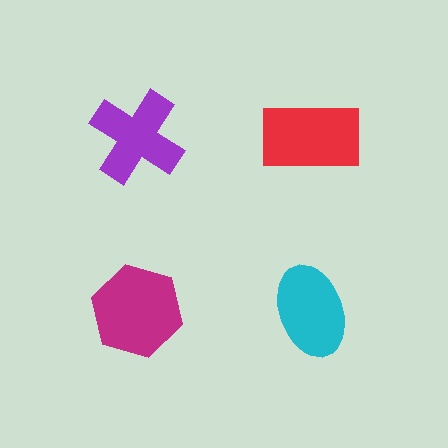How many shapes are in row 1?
2 shapes.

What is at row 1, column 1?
A purple cross.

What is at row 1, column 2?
A red rectangle.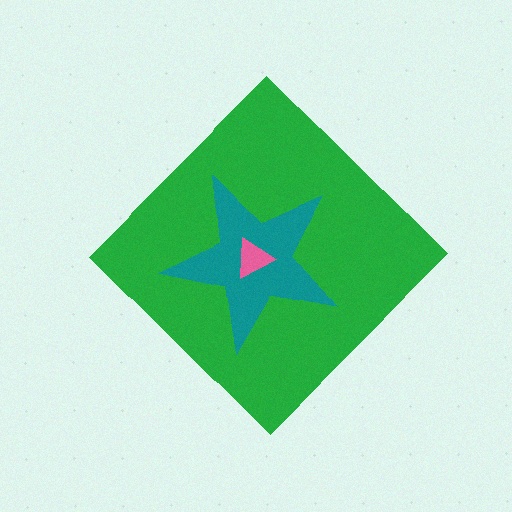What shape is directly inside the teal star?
The pink triangle.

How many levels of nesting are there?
3.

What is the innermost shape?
The pink triangle.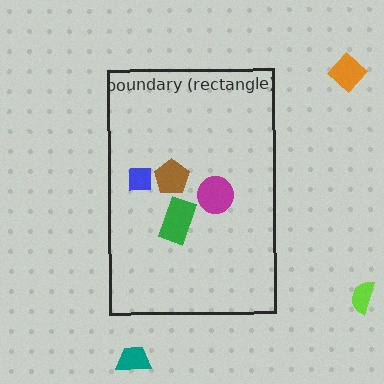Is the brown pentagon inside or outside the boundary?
Inside.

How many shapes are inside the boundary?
4 inside, 3 outside.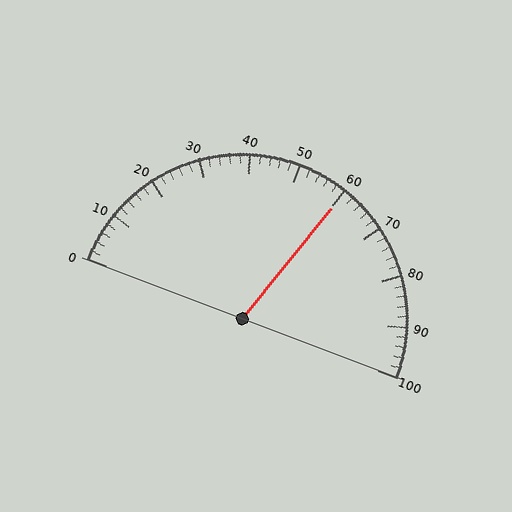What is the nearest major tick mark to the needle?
The nearest major tick mark is 60.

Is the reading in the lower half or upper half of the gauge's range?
The reading is in the upper half of the range (0 to 100).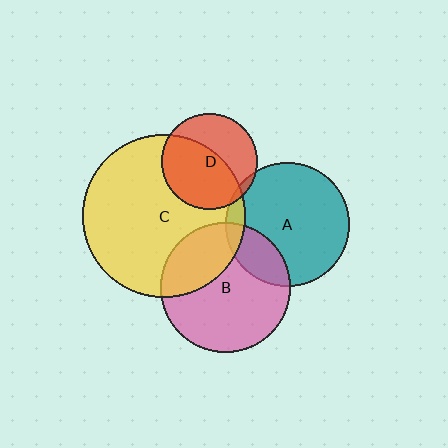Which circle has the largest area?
Circle C (yellow).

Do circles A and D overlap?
Yes.